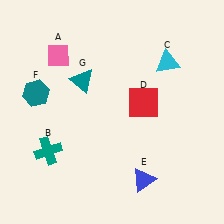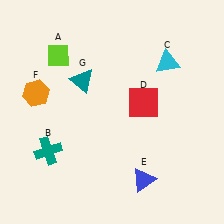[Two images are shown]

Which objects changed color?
A changed from pink to lime. F changed from teal to orange.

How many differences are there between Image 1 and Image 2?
There are 2 differences between the two images.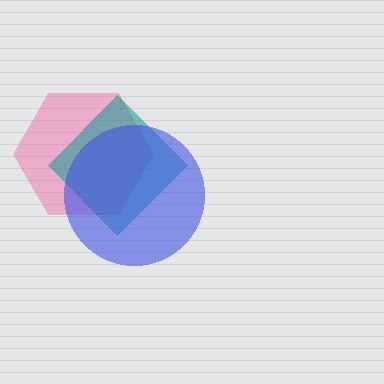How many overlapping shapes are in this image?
There are 3 overlapping shapes in the image.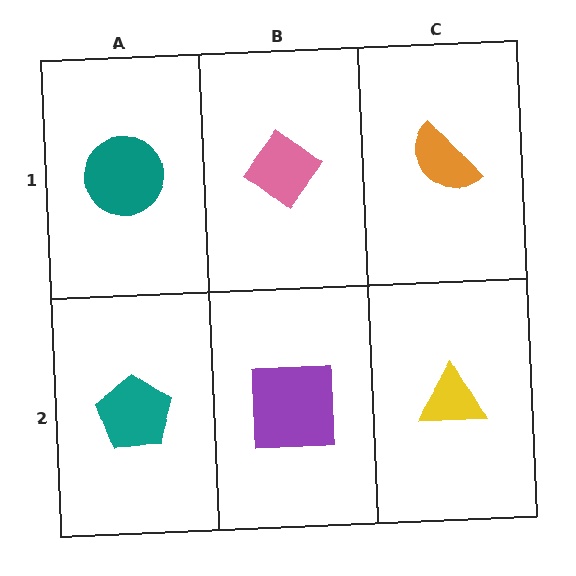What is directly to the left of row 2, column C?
A purple square.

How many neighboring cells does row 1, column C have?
2.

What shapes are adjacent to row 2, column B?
A pink diamond (row 1, column B), a teal pentagon (row 2, column A), a yellow triangle (row 2, column C).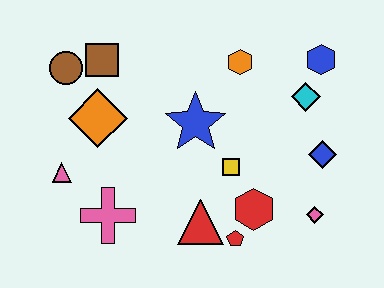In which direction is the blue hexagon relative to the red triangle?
The blue hexagon is above the red triangle.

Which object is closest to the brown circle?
The brown square is closest to the brown circle.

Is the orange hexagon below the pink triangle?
No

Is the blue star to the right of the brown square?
Yes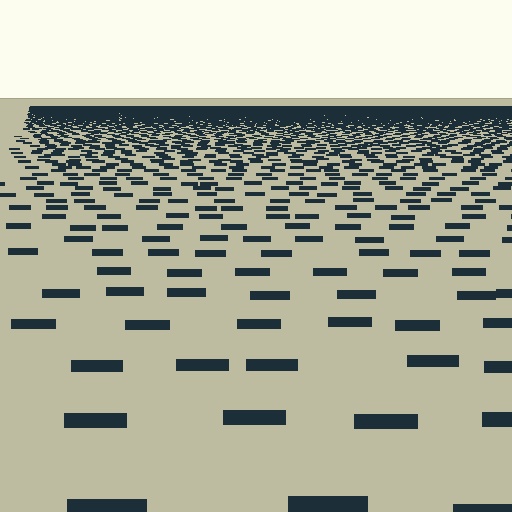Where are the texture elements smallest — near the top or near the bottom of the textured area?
Near the top.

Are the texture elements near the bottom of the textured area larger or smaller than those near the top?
Larger. Near the bottom, elements are closer to the viewer and appear at a bigger on-screen size.